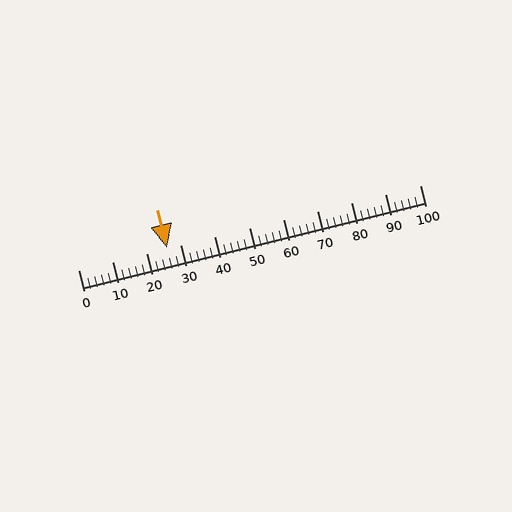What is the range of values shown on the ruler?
The ruler shows values from 0 to 100.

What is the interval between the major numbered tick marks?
The major tick marks are spaced 10 units apart.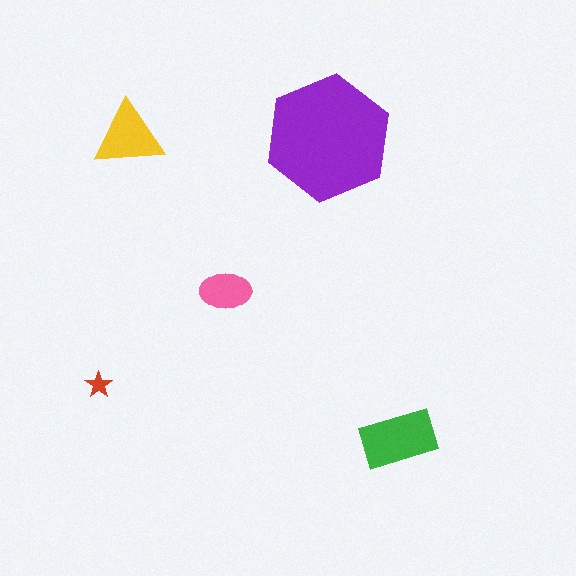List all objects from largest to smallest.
The purple hexagon, the green rectangle, the yellow triangle, the pink ellipse, the red star.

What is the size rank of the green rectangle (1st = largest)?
2nd.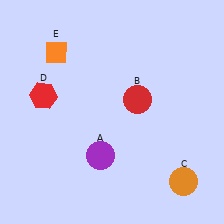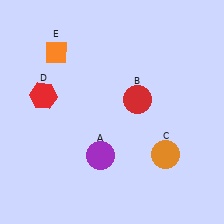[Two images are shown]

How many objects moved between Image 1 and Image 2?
1 object moved between the two images.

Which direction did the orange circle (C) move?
The orange circle (C) moved up.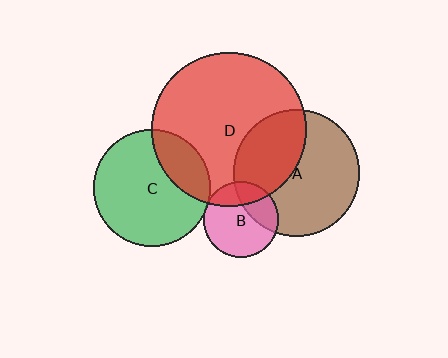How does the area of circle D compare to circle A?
Approximately 1.5 times.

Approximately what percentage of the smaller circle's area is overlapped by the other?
Approximately 25%.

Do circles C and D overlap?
Yes.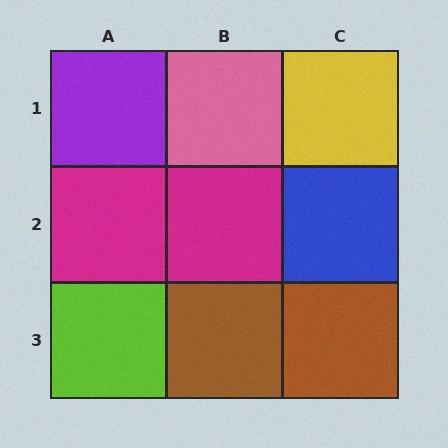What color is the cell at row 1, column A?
Purple.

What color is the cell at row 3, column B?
Brown.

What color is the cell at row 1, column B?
Pink.